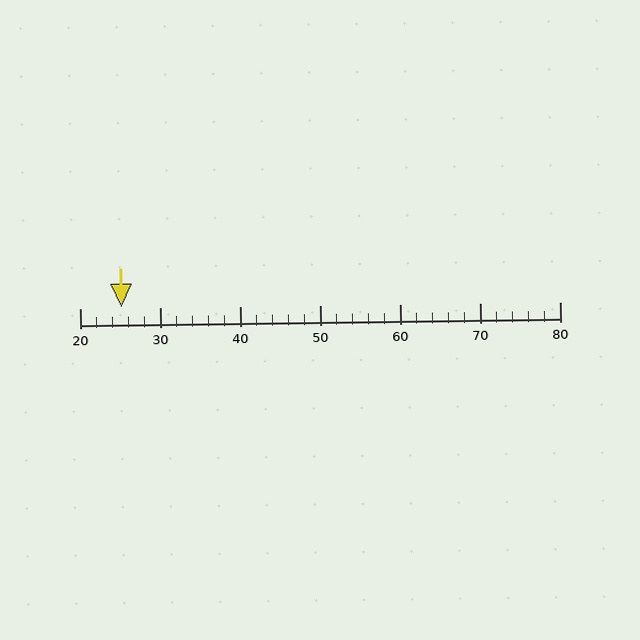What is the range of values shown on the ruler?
The ruler shows values from 20 to 80.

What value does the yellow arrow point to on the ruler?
The yellow arrow points to approximately 25.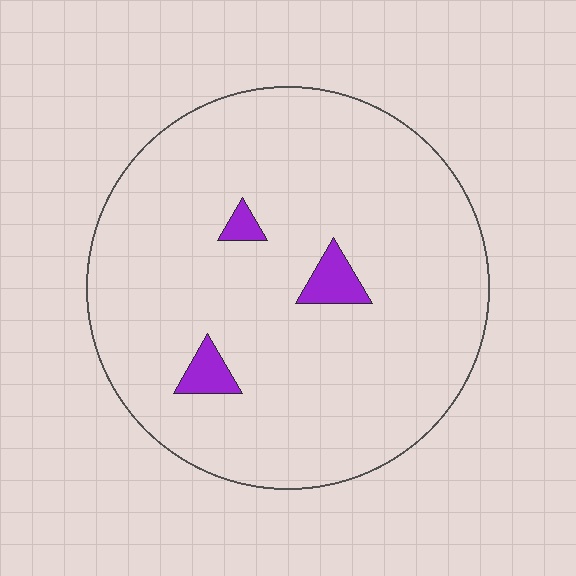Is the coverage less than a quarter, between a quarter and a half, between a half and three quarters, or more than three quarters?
Less than a quarter.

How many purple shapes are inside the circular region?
3.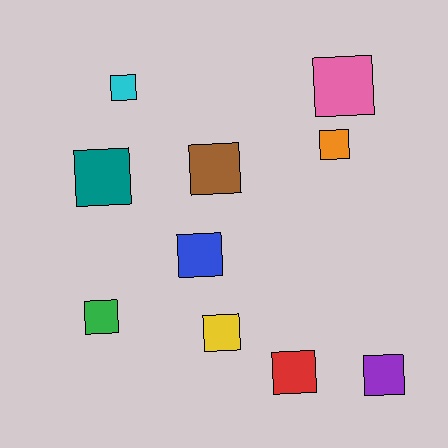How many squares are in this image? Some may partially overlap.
There are 10 squares.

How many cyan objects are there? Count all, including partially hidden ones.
There is 1 cyan object.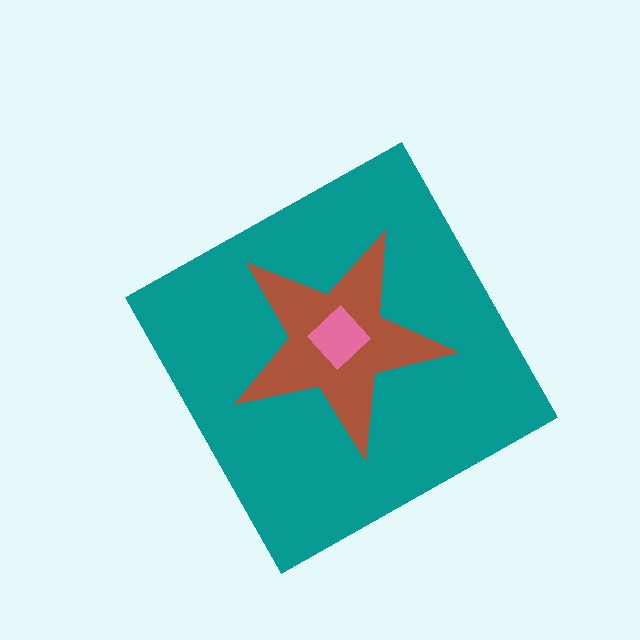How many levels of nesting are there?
3.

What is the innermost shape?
The pink diamond.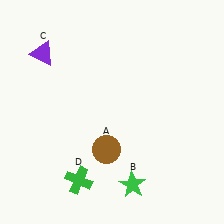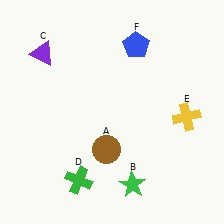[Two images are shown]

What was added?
A yellow cross (E), a blue pentagon (F) were added in Image 2.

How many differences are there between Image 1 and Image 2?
There are 2 differences between the two images.